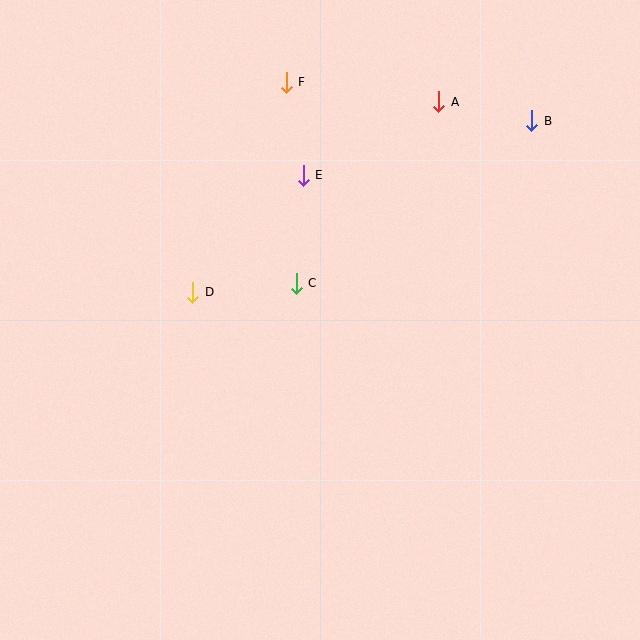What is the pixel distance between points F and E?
The distance between F and E is 95 pixels.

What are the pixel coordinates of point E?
Point E is at (303, 175).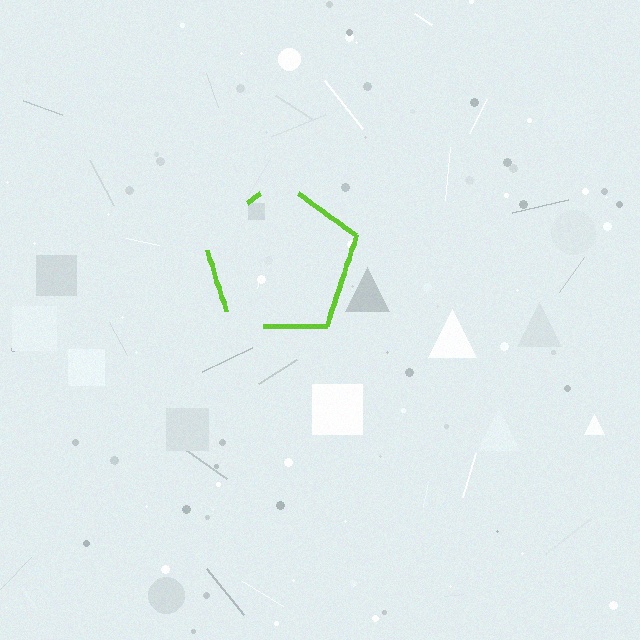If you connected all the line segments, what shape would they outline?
They would outline a pentagon.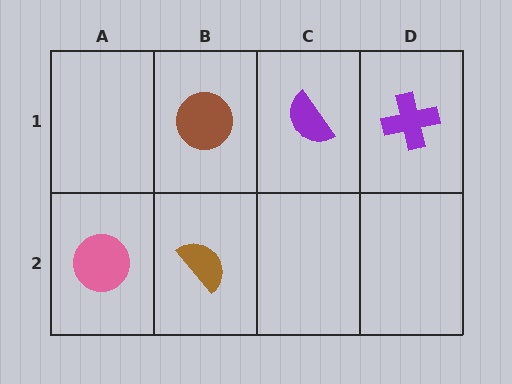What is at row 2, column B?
A brown semicircle.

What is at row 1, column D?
A purple cross.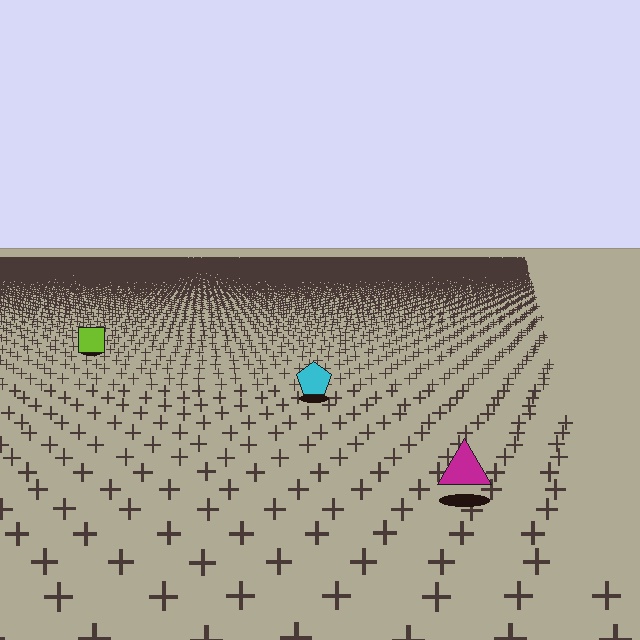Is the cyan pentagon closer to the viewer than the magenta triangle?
No. The magenta triangle is closer — you can tell from the texture gradient: the ground texture is coarser near it.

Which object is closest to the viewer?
The magenta triangle is closest. The texture marks near it are larger and more spread out.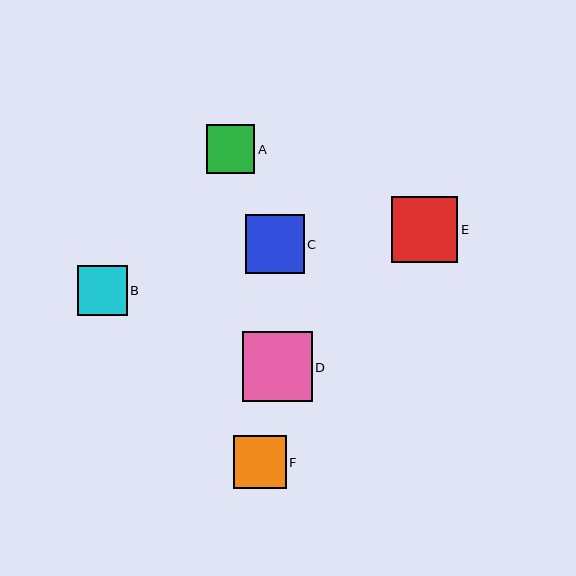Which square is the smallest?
Square A is the smallest with a size of approximately 48 pixels.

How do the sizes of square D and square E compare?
Square D and square E are approximately the same size.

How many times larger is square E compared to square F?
Square E is approximately 1.2 times the size of square F.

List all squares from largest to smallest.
From largest to smallest: D, E, C, F, B, A.